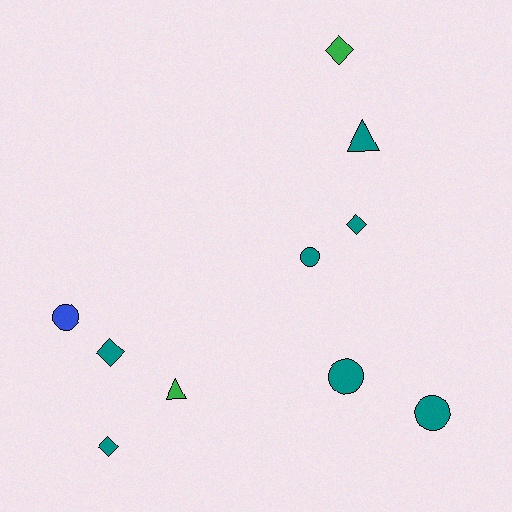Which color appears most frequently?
Teal, with 7 objects.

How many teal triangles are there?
There is 1 teal triangle.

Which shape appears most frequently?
Circle, with 4 objects.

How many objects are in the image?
There are 10 objects.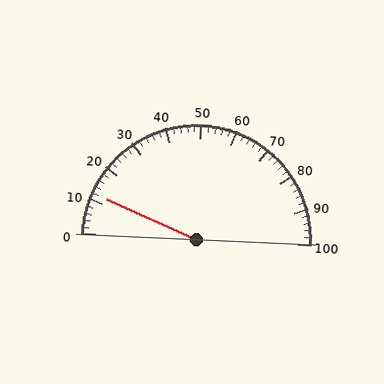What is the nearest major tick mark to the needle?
The nearest major tick mark is 10.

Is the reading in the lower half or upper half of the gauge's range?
The reading is in the lower half of the range (0 to 100).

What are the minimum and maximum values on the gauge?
The gauge ranges from 0 to 100.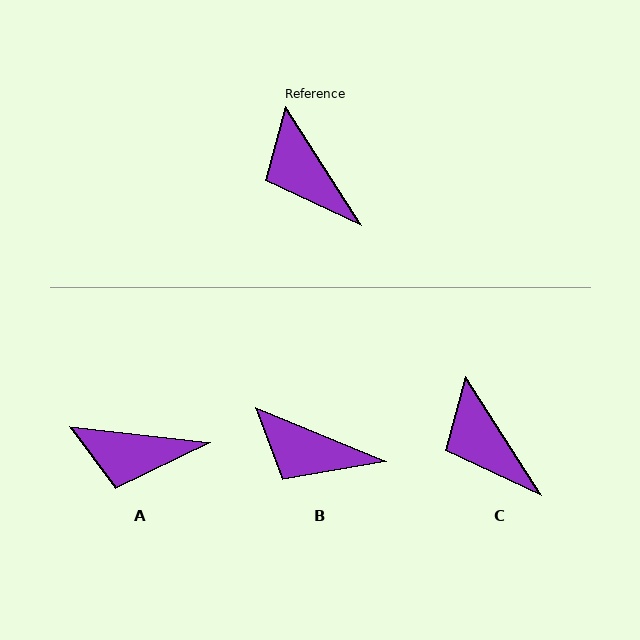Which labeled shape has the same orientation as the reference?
C.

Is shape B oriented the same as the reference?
No, it is off by about 35 degrees.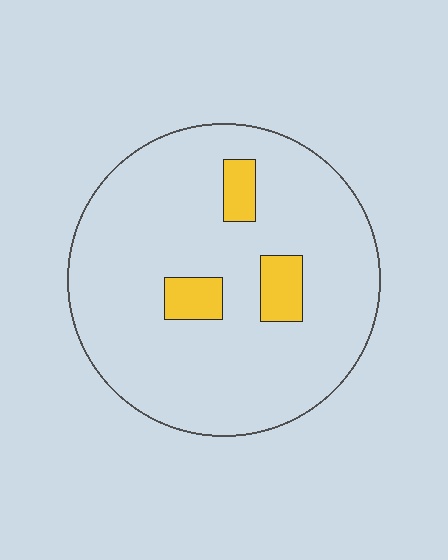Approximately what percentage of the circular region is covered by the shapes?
Approximately 10%.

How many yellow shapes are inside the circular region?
3.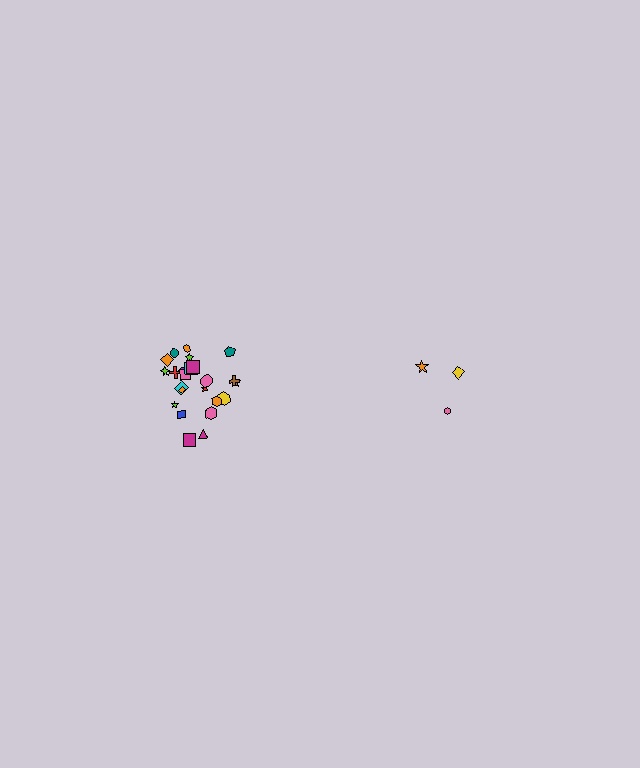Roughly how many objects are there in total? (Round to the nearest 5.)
Roughly 30 objects in total.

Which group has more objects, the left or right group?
The left group.